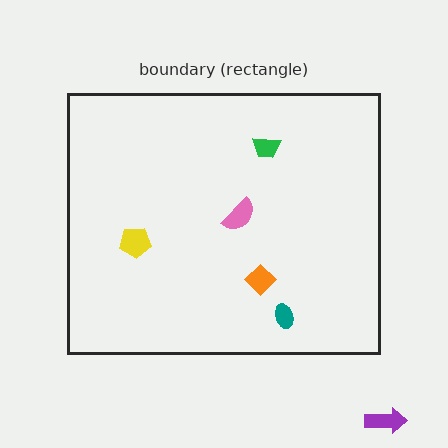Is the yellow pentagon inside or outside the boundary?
Inside.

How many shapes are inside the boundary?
5 inside, 1 outside.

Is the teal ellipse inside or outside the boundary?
Inside.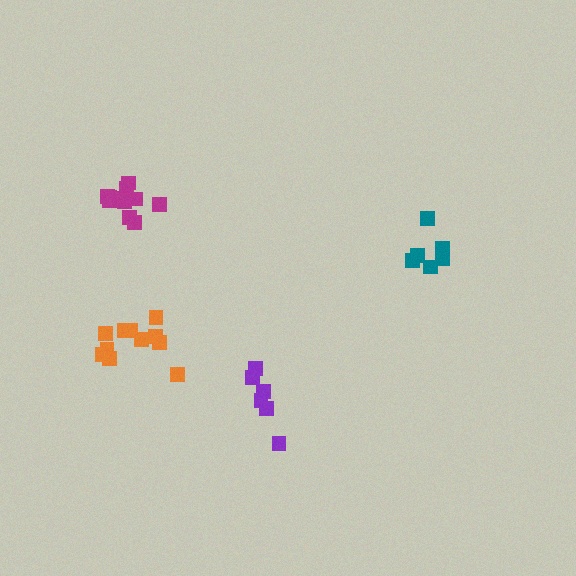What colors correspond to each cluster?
The clusters are colored: teal, magenta, purple, orange.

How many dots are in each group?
Group 1: 6 dots, Group 2: 11 dots, Group 3: 6 dots, Group 4: 11 dots (34 total).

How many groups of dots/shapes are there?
There are 4 groups.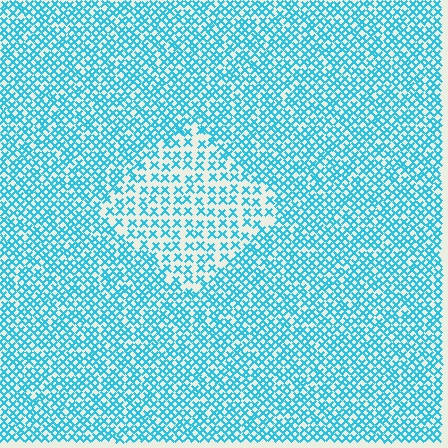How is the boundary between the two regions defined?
The boundary is defined by a change in element density (approximately 1.9x ratio). All elements are the same color, size, and shape.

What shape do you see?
I see a diamond.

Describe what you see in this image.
The image contains small cyan elements arranged at two different densities. A diamond-shaped region is visible where the elements are less densely packed than the surrounding area.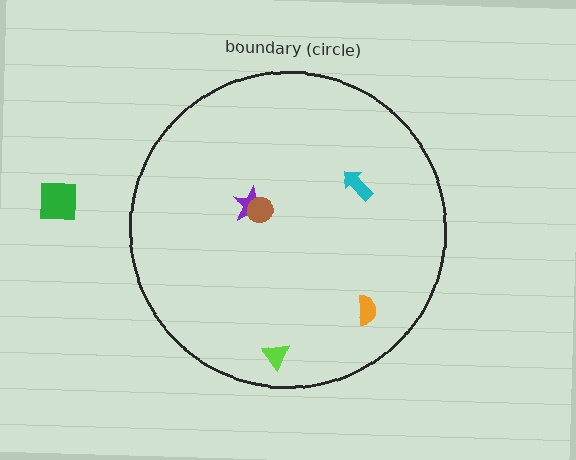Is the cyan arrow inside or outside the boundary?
Inside.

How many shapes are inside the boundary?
5 inside, 1 outside.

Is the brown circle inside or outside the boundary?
Inside.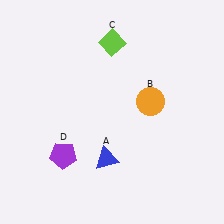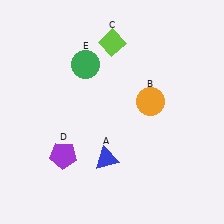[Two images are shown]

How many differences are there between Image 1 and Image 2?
There is 1 difference between the two images.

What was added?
A green circle (E) was added in Image 2.